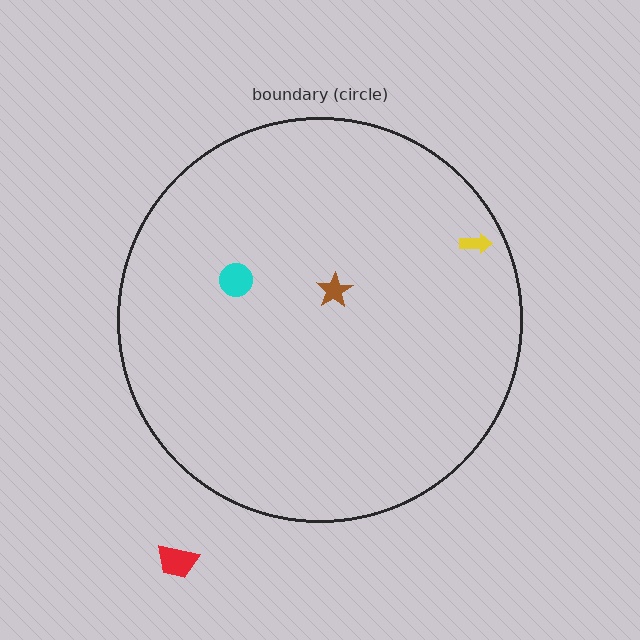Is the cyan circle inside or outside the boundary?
Inside.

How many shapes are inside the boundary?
3 inside, 1 outside.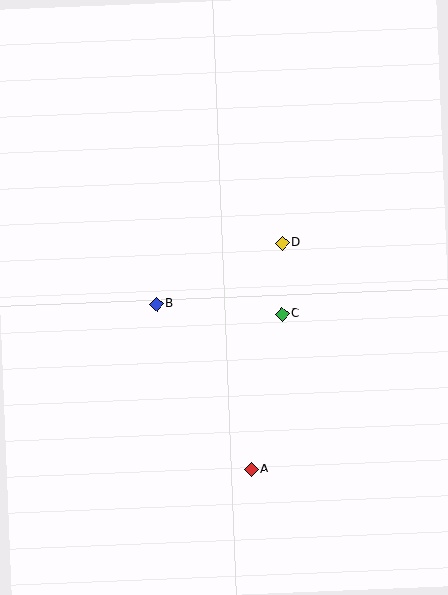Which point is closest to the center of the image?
Point C at (282, 314) is closest to the center.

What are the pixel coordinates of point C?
Point C is at (282, 314).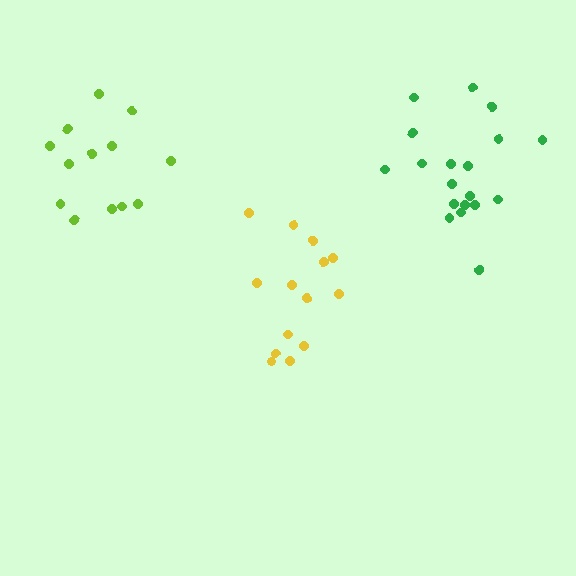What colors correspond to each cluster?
The clusters are colored: yellow, lime, green.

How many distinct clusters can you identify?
There are 3 distinct clusters.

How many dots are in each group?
Group 1: 14 dots, Group 2: 13 dots, Group 3: 19 dots (46 total).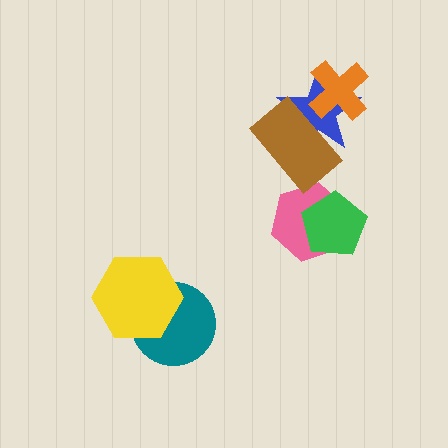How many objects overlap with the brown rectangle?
1 object overlaps with the brown rectangle.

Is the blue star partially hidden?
Yes, it is partially covered by another shape.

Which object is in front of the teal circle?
The yellow hexagon is in front of the teal circle.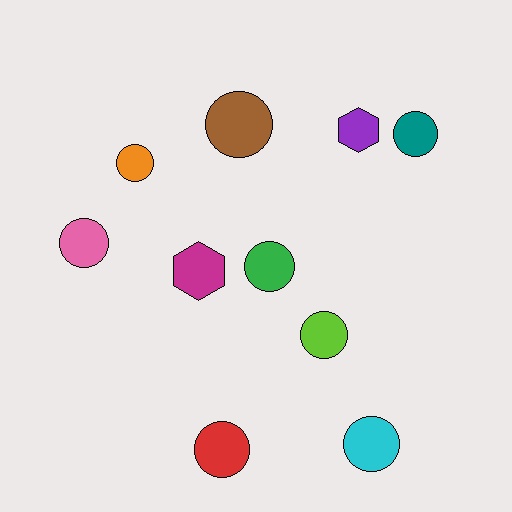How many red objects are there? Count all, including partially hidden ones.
There is 1 red object.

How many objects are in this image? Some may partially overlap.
There are 10 objects.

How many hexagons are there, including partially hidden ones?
There are 2 hexagons.